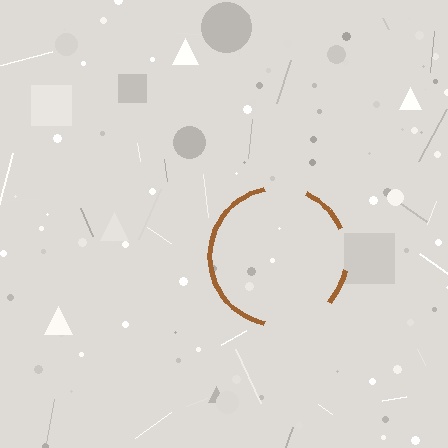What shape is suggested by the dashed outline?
The dashed outline suggests a circle.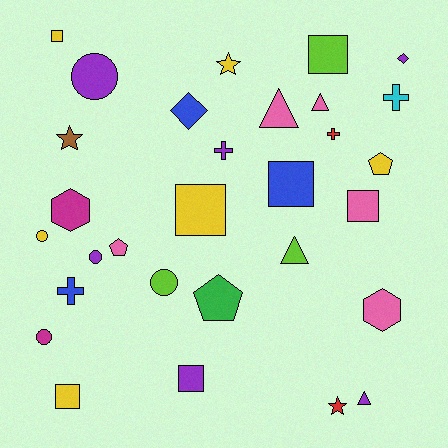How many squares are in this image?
There are 7 squares.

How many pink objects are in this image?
There are 5 pink objects.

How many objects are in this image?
There are 30 objects.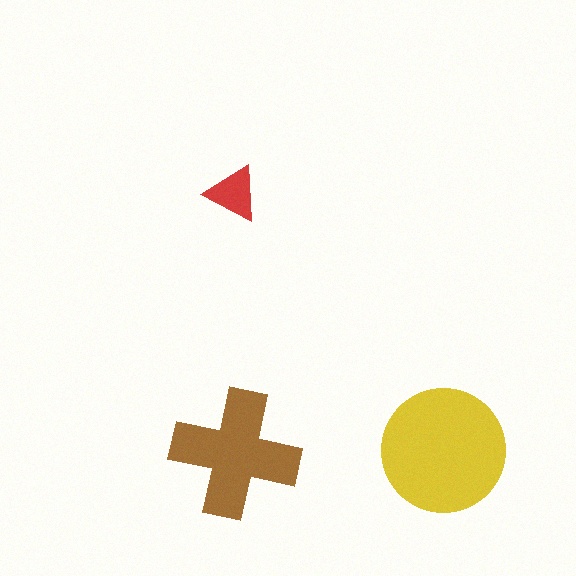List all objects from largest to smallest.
The yellow circle, the brown cross, the red triangle.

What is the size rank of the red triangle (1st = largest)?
3rd.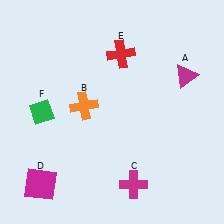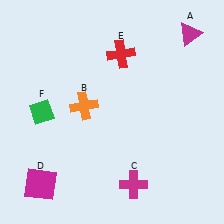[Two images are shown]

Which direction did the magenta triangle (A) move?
The magenta triangle (A) moved up.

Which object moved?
The magenta triangle (A) moved up.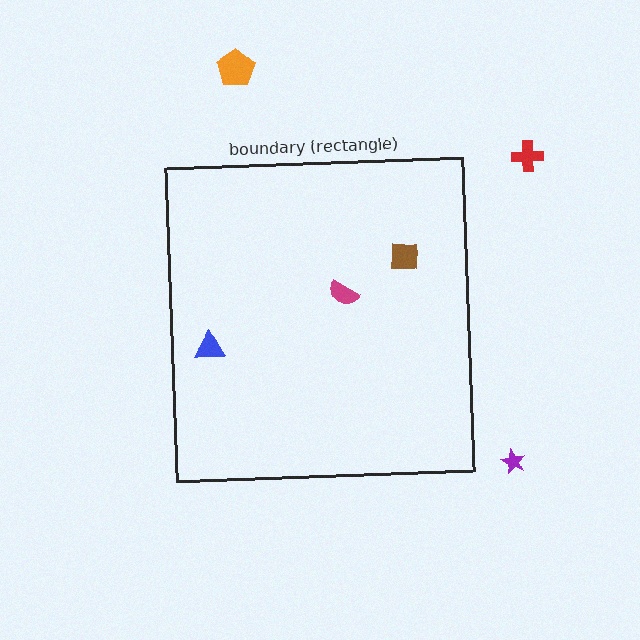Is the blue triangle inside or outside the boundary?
Inside.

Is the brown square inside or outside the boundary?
Inside.